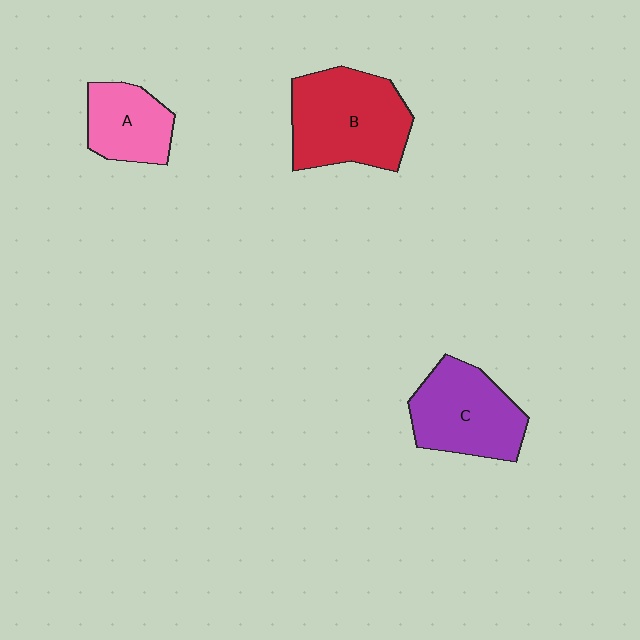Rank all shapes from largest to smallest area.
From largest to smallest: B (red), C (purple), A (pink).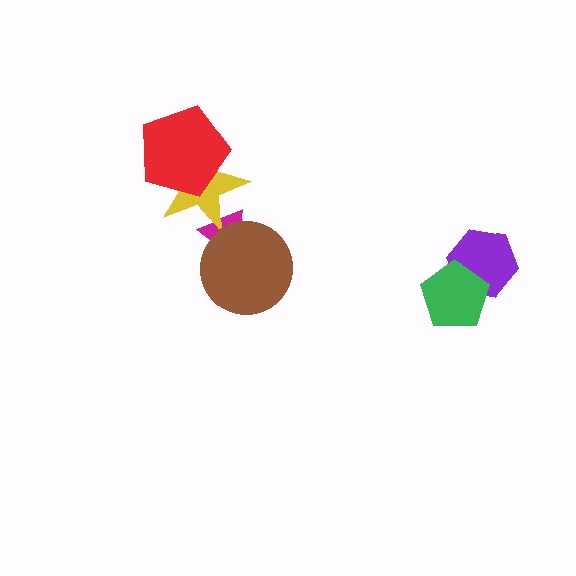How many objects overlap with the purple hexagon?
1 object overlaps with the purple hexagon.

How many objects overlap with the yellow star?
2 objects overlap with the yellow star.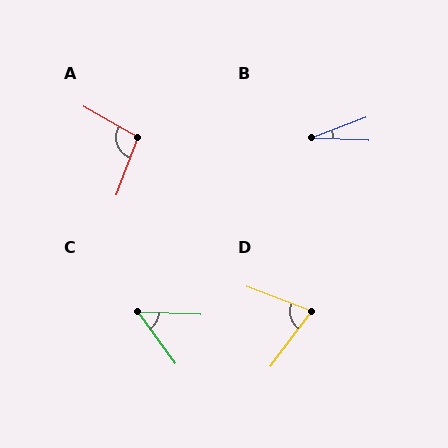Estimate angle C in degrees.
Approximately 52 degrees.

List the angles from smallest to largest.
B (23°), C (52°), D (74°), A (99°).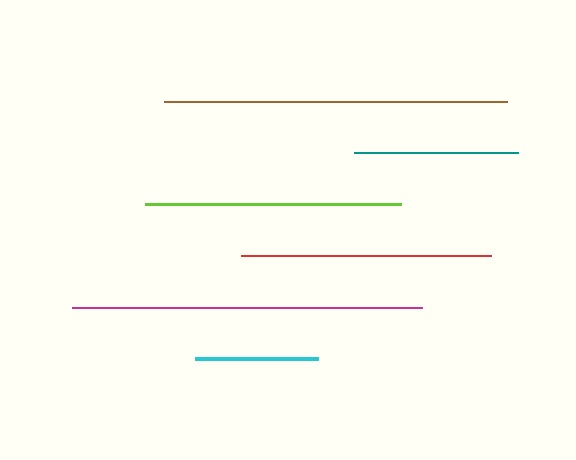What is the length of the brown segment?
The brown segment is approximately 343 pixels long.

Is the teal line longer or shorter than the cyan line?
The teal line is longer than the cyan line.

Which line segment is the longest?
The magenta line is the longest at approximately 350 pixels.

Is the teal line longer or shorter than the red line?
The red line is longer than the teal line.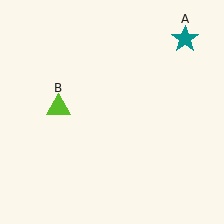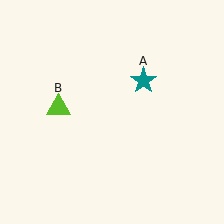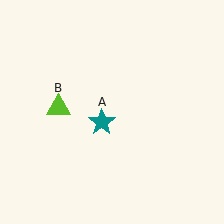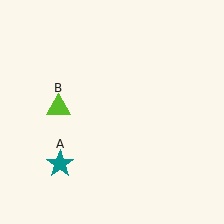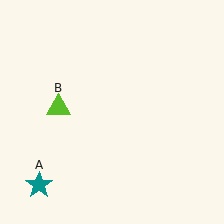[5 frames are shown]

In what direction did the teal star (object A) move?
The teal star (object A) moved down and to the left.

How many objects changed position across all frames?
1 object changed position: teal star (object A).